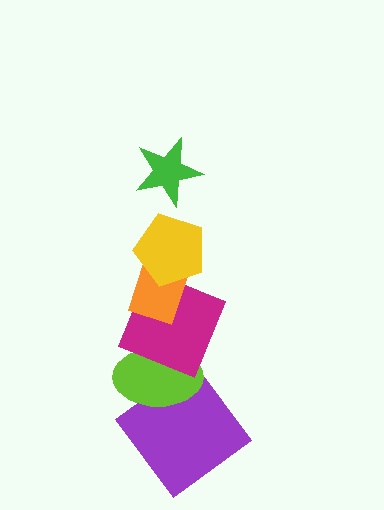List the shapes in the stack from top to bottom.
From top to bottom: the green star, the yellow pentagon, the orange rectangle, the magenta square, the lime ellipse, the purple diamond.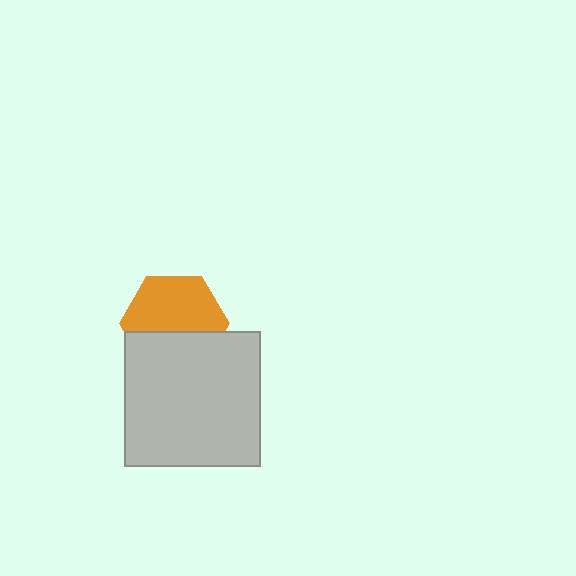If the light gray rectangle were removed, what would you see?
You would see the complete orange hexagon.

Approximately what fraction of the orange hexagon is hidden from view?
Roughly 40% of the orange hexagon is hidden behind the light gray rectangle.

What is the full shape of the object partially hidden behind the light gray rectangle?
The partially hidden object is an orange hexagon.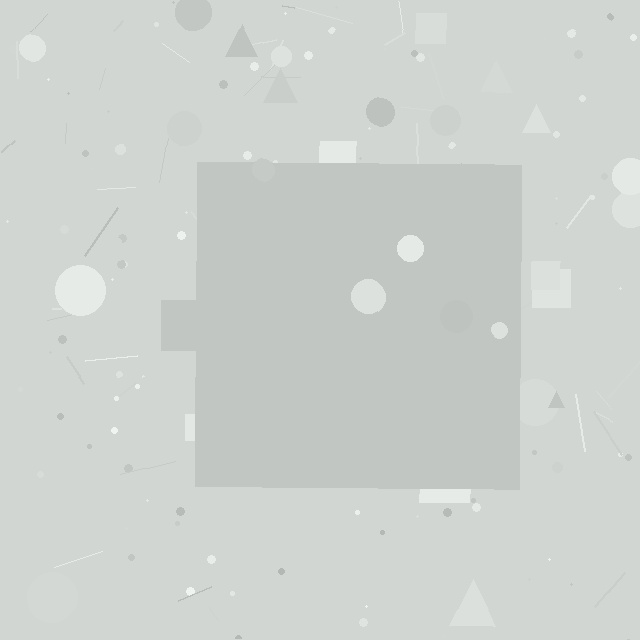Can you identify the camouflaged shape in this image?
The camouflaged shape is a square.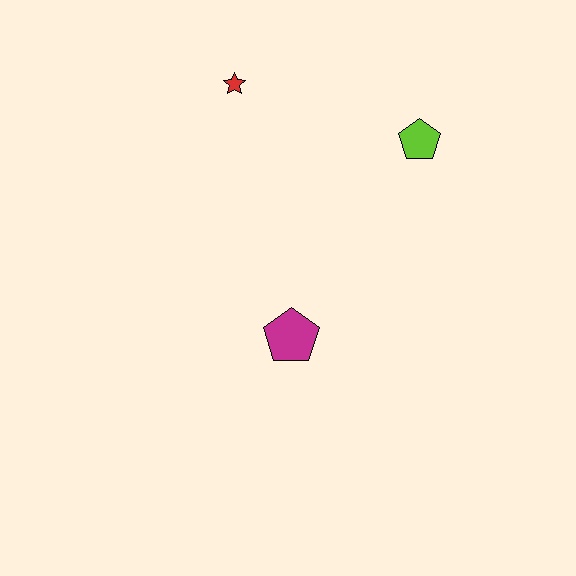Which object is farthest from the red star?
The magenta pentagon is farthest from the red star.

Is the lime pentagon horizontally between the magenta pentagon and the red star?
No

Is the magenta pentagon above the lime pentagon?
No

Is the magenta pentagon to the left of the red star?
No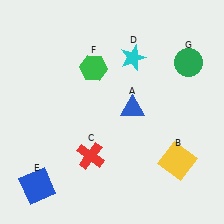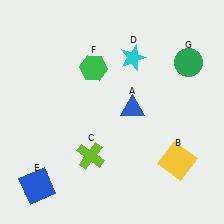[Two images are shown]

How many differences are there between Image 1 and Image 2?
There is 1 difference between the two images.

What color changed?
The cross (C) changed from red in Image 1 to lime in Image 2.